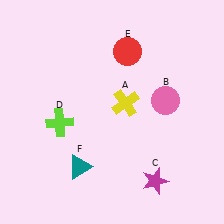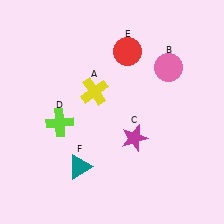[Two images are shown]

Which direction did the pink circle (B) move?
The pink circle (B) moved up.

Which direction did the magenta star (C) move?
The magenta star (C) moved up.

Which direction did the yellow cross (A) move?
The yellow cross (A) moved left.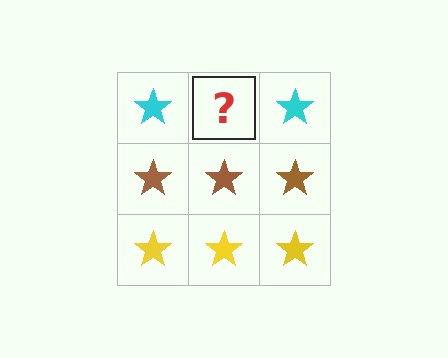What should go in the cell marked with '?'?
The missing cell should contain a cyan star.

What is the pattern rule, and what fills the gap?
The rule is that each row has a consistent color. The gap should be filled with a cyan star.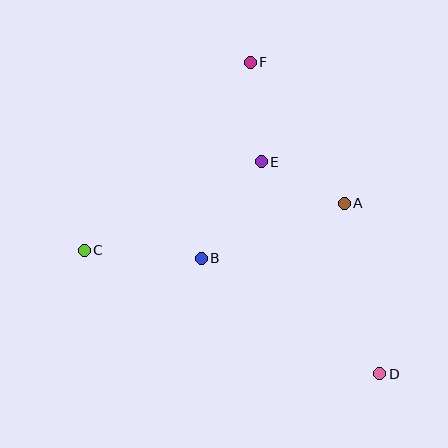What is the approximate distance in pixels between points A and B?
The distance between A and B is approximately 153 pixels.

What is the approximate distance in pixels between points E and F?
The distance between E and F is approximately 100 pixels.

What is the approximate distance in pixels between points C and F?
The distance between C and F is approximately 251 pixels.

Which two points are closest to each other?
Points A and E are closest to each other.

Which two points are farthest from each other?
Points D and F are farthest from each other.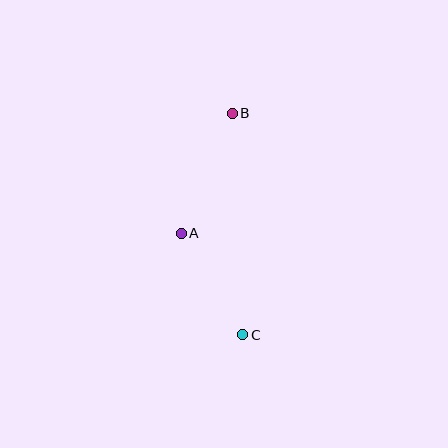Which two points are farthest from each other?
Points B and C are farthest from each other.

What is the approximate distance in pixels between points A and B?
The distance between A and B is approximately 130 pixels.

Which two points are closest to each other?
Points A and C are closest to each other.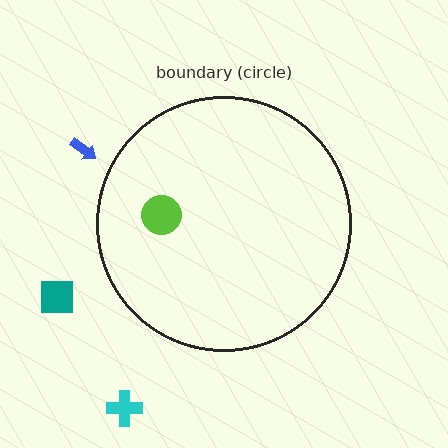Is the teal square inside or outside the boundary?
Outside.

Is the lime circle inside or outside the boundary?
Inside.